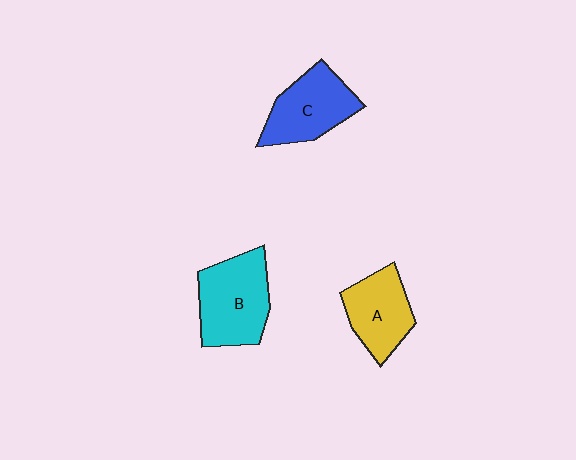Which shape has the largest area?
Shape B (cyan).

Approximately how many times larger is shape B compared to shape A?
Approximately 1.3 times.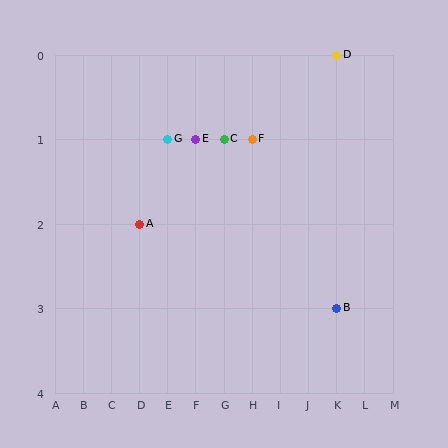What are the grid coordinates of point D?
Point D is at grid coordinates (K, 0).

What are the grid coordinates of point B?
Point B is at grid coordinates (K, 3).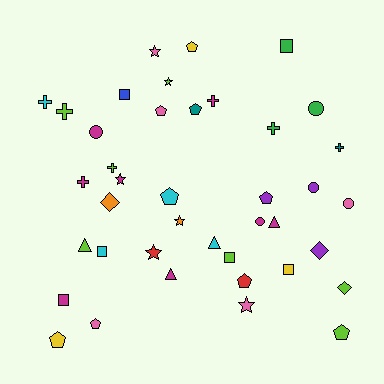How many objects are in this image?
There are 40 objects.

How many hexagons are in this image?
There are no hexagons.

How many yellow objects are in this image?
There are 3 yellow objects.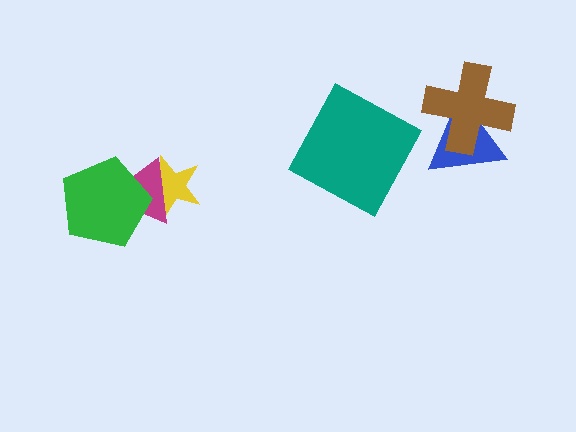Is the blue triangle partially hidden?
Yes, it is partially covered by another shape.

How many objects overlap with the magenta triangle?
2 objects overlap with the magenta triangle.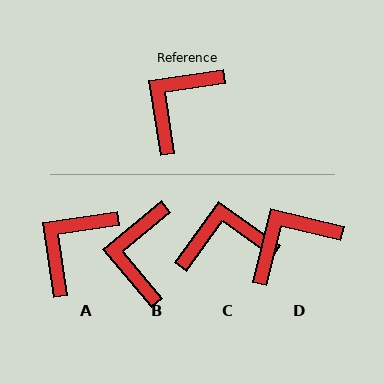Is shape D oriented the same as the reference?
No, it is off by about 22 degrees.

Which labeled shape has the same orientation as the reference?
A.